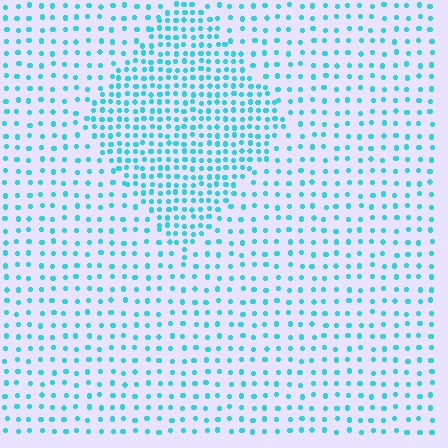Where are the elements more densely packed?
The elements are more densely packed inside the diamond boundary.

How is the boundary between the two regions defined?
The boundary is defined by a change in element density (approximately 2.1x ratio). All elements are the same color, size, and shape.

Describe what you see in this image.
The image contains small cyan elements arranged at two different densities. A diamond-shaped region is visible where the elements are more densely packed than the surrounding area.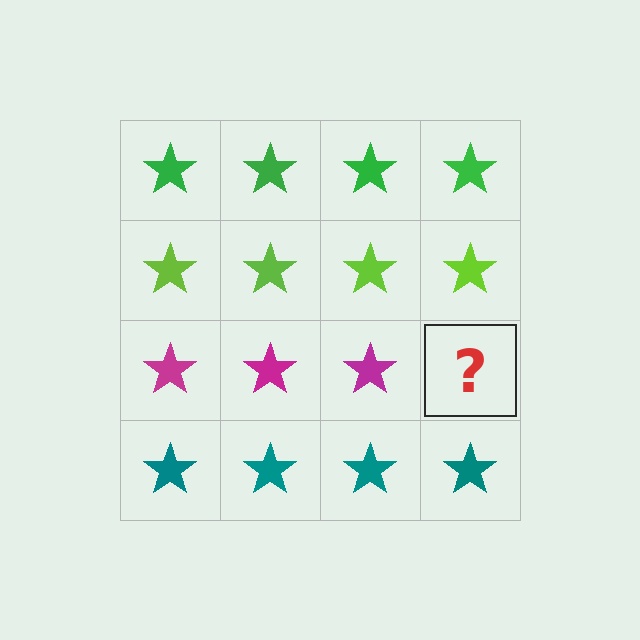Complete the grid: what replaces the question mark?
The question mark should be replaced with a magenta star.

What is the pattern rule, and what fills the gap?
The rule is that each row has a consistent color. The gap should be filled with a magenta star.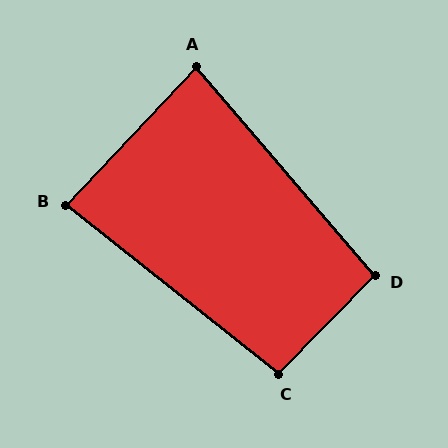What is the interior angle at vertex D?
Approximately 95 degrees (approximately right).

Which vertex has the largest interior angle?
C, at approximately 96 degrees.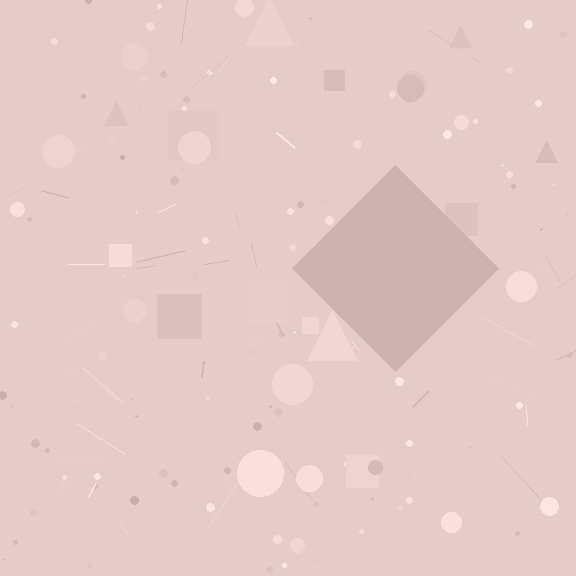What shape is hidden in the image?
A diamond is hidden in the image.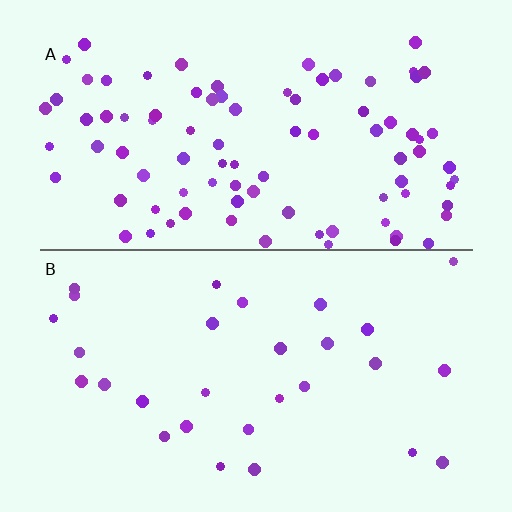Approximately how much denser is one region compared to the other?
Approximately 3.1× — region A over region B.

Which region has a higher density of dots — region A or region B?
A (the top).